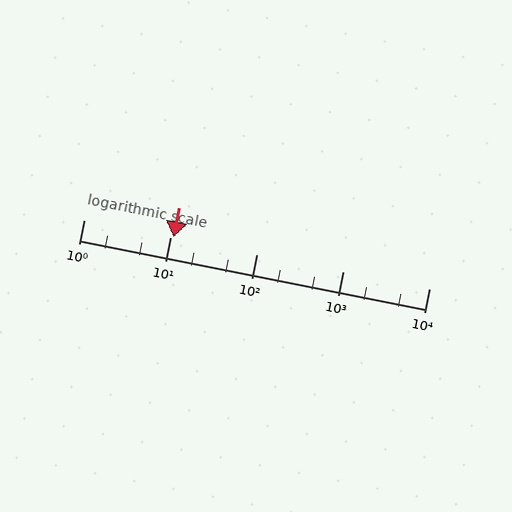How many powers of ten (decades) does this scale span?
The scale spans 4 decades, from 1 to 10000.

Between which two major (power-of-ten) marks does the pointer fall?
The pointer is between 10 and 100.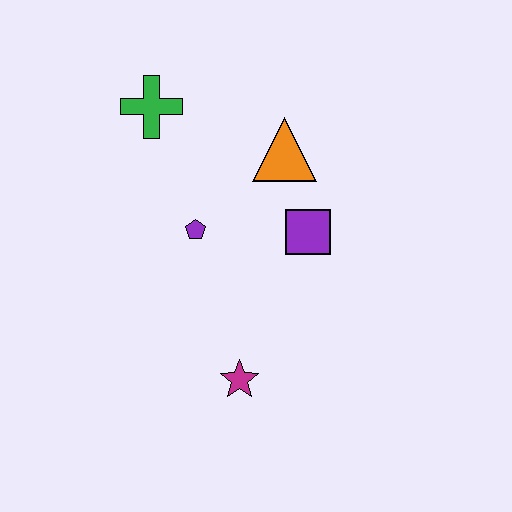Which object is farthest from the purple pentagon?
The magenta star is farthest from the purple pentagon.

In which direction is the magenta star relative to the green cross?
The magenta star is below the green cross.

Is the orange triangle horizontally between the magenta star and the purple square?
Yes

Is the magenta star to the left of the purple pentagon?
No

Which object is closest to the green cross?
The purple pentagon is closest to the green cross.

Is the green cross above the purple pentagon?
Yes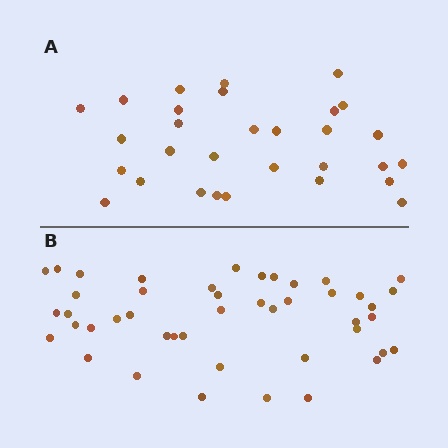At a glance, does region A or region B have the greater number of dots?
Region B (the bottom region) has more dots.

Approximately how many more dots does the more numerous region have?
Region B has approximately 15 more dots than region A.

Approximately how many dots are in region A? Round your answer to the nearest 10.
About 30 dots.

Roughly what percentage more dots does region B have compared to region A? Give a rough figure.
About 50% more.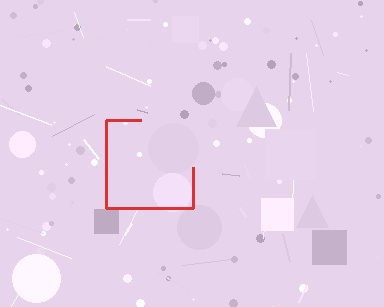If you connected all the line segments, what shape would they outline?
They would outline a square.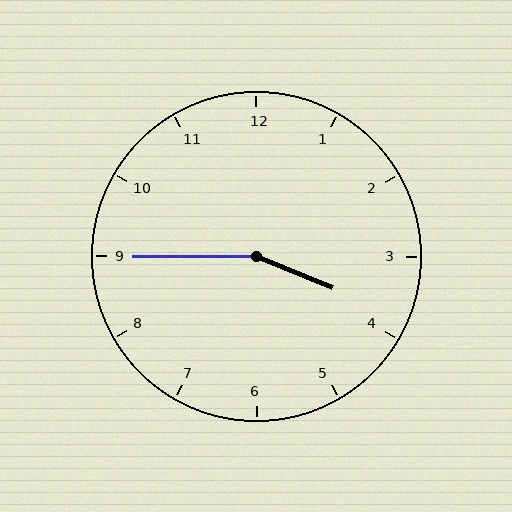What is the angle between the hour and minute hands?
Approximately 158 degrees.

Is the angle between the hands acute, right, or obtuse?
It is obtuse.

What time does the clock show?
3:45.